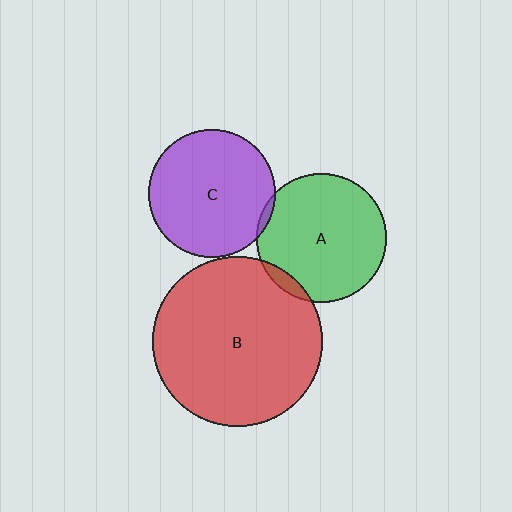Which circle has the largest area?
Circle B (red).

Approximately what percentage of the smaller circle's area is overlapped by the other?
Approximately 5%.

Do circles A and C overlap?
Yes.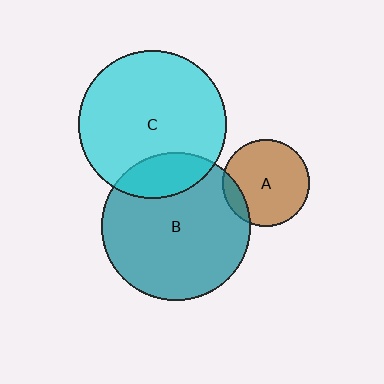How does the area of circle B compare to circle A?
Approximately 2.9 times.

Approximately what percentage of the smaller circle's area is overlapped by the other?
Approximately 10%.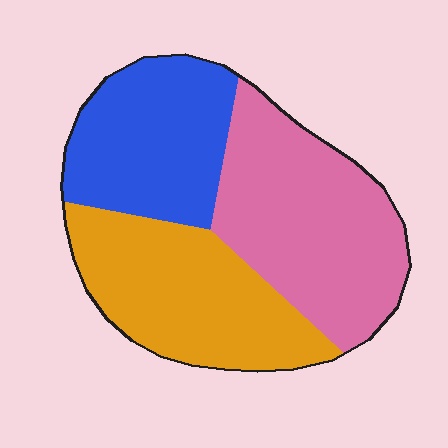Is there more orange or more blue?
Orange.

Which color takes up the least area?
Blue, at roughly 30%.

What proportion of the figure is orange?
Orange covers around 35% of the figure.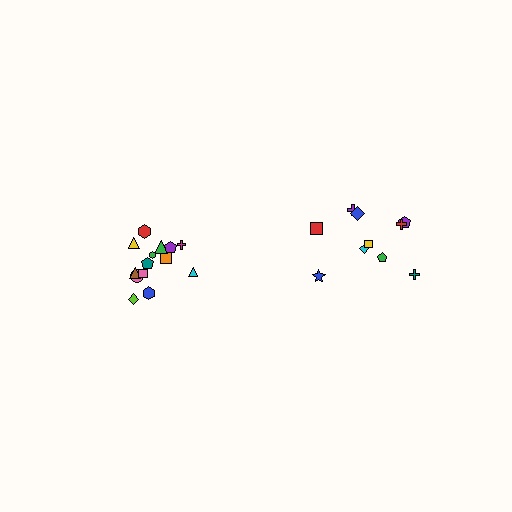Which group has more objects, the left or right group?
The left group.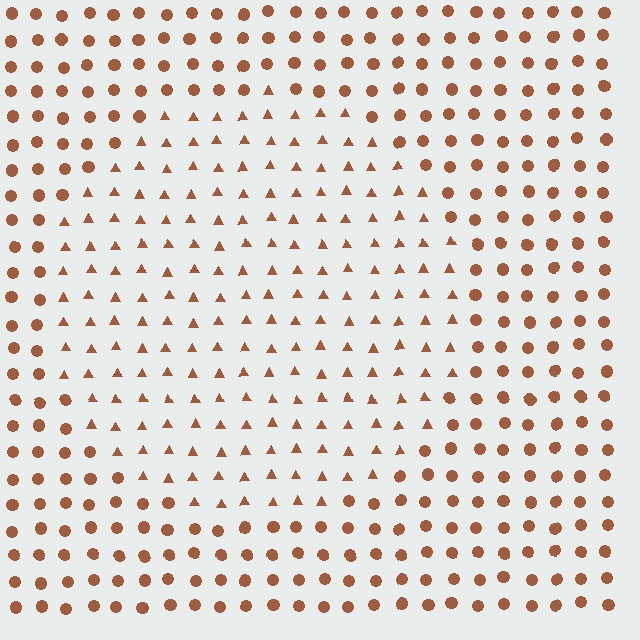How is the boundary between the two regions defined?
The boundary is defined by a change in element shape: triangles inside vs. circles outside. All elements share the same color and spacing.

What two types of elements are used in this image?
The image uses triangles inside the circle region and circles outside it.